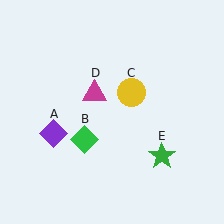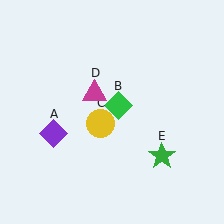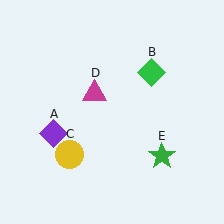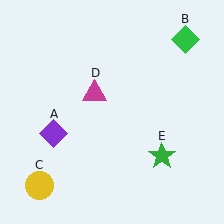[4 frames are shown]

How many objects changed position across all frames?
2 objects changed position: green diamond (object B), yellow circle (object C).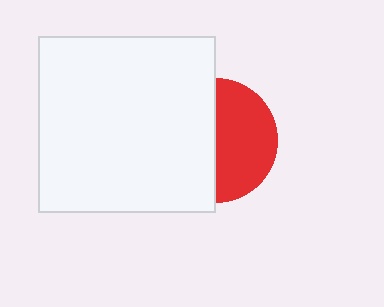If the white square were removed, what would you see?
You would see the complete red circle.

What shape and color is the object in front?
The object in front is a white square.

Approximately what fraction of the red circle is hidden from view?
Roughly 50% of the red circle is hidden behind the white square.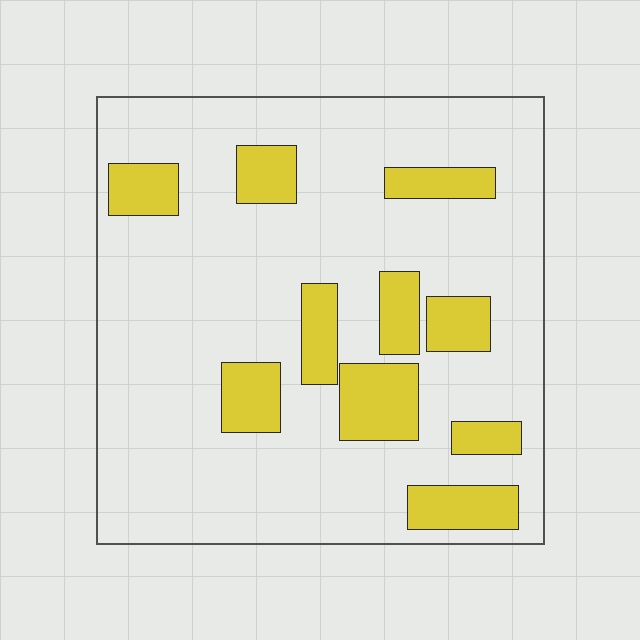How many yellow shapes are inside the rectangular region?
10.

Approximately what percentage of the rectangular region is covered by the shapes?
Approximately 20%.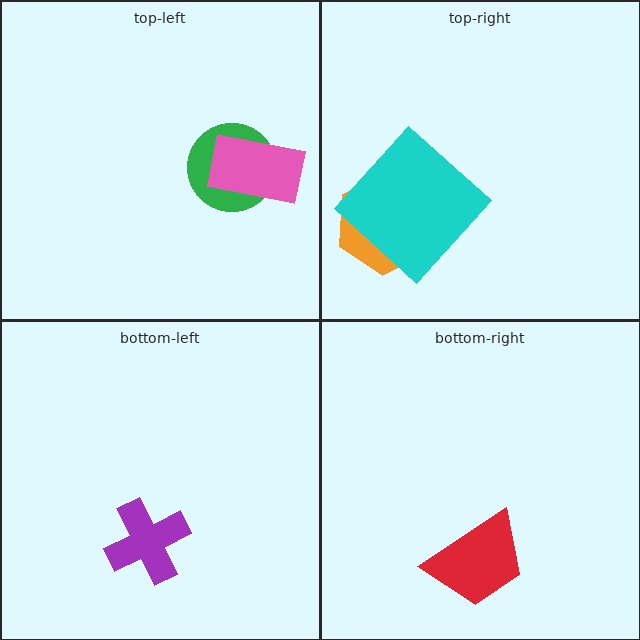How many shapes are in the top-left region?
2.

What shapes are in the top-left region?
The green circle, the pink rectangle.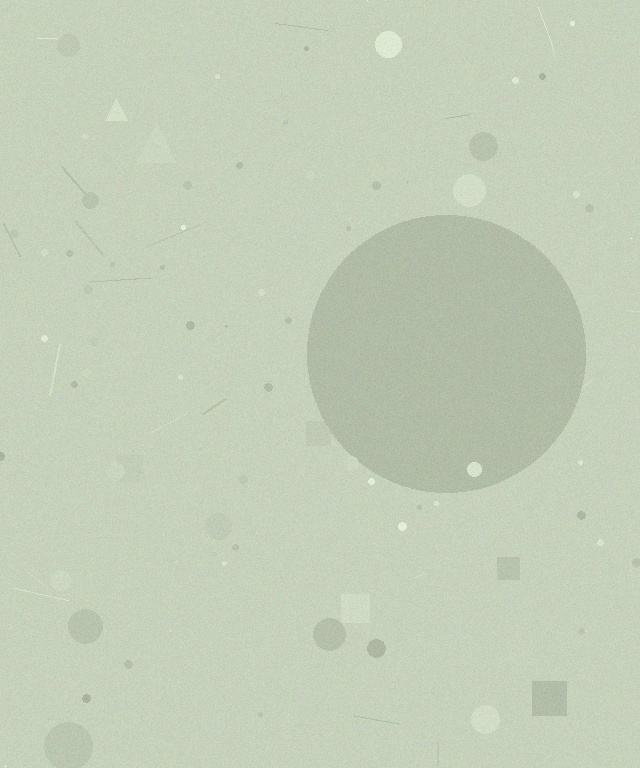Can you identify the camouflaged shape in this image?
The camouflaged shape is a circle.